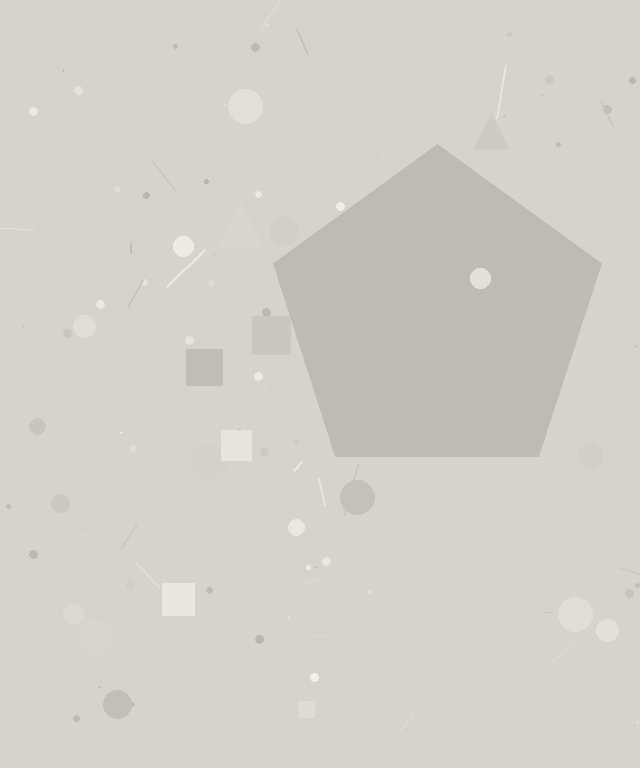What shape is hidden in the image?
A pentagon is hidden in the image.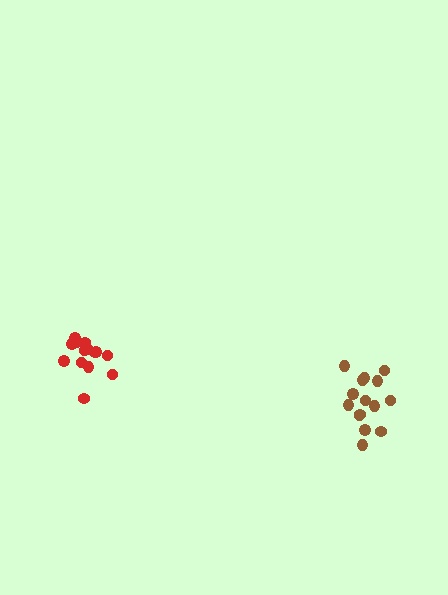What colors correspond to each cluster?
The clusters are colored: red, brown.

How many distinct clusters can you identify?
There are 2 distinct clusters.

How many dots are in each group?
Group 1: 14 dots, Group 2: 15 dots (29 total).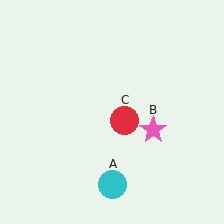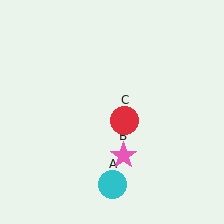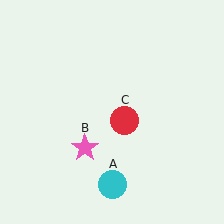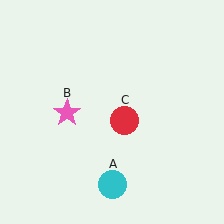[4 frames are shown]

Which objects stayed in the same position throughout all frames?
Cyan circle (object A) and red circle (object C) remained stationary.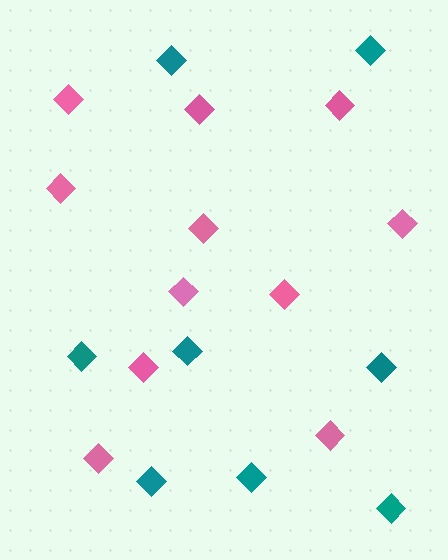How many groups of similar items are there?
There are 2 groups: one group of teal diamonds (8) and one group of pink diamonds (11).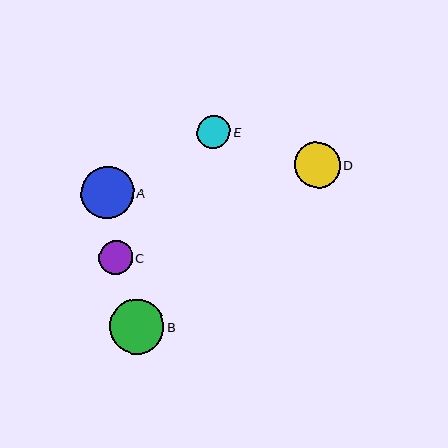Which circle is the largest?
Circle B is the largest with a size of approximately 55 pixels.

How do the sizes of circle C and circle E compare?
Circle C and circle E are approximately the same size.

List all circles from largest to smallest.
From largest to smallest: B, A, D, C, E.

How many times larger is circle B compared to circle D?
Circle B is approximately 1.2 times the size of circle D.